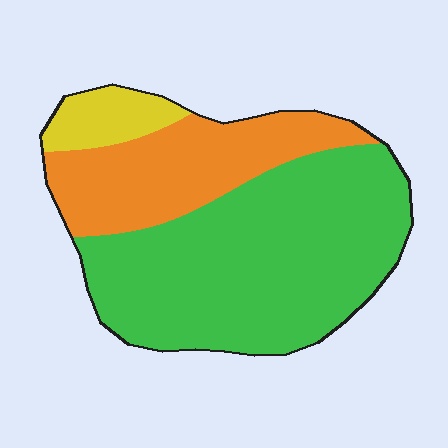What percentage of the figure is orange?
Orange covers around 30% of the figure.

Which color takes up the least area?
Yellow, at roughly 10%.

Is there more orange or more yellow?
Orange.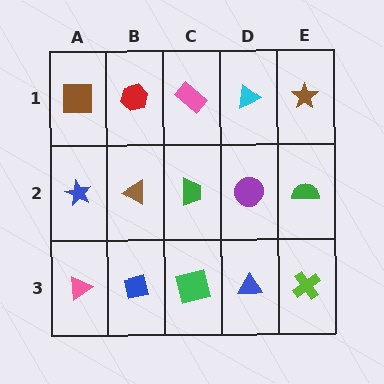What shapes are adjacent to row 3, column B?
A brown triangle (row 2, column B), a pink triangle (row 3, column A), a green square (row 3, column C).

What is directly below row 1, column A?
A blue star.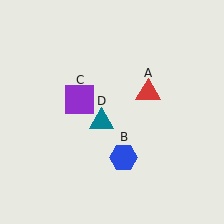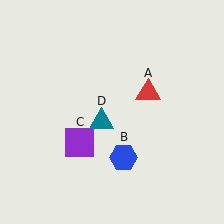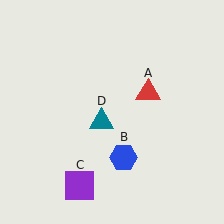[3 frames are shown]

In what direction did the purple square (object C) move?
The purple square (object C) moved down.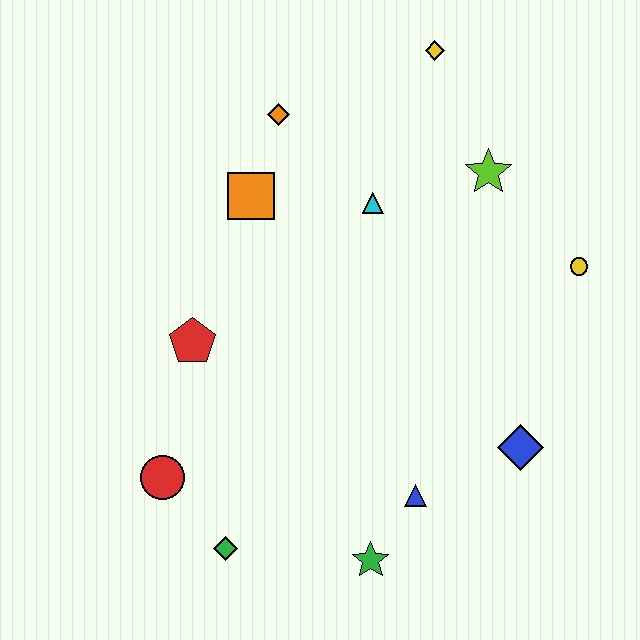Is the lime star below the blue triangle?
No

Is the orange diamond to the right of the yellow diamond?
No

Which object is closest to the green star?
The blue triangle is closest to the green star.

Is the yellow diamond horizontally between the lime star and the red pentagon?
Yes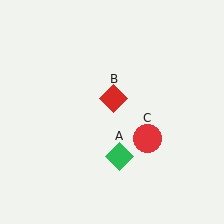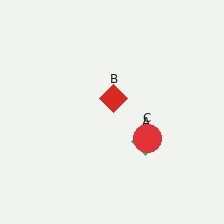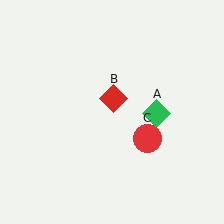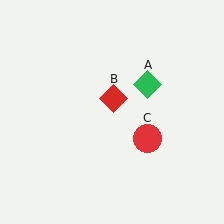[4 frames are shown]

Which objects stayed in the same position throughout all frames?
Red diamond (object B) and red circle (object C) remained stationary.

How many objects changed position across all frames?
1 object changed position: green diamond (object A).